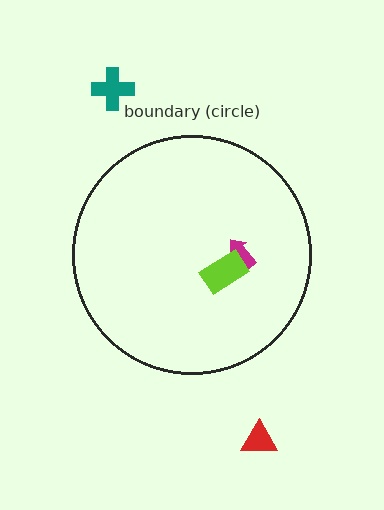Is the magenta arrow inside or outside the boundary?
Inside.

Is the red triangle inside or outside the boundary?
Outside.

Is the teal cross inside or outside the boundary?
Outside.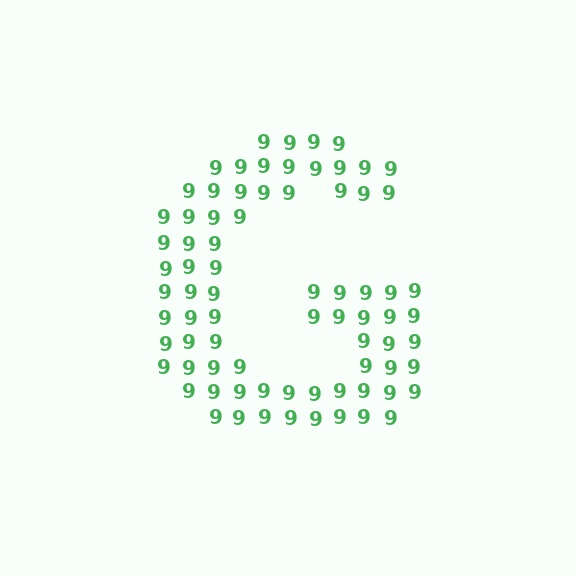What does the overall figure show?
The overall figure shows the letter G.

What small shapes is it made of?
It is made of small digit 9's.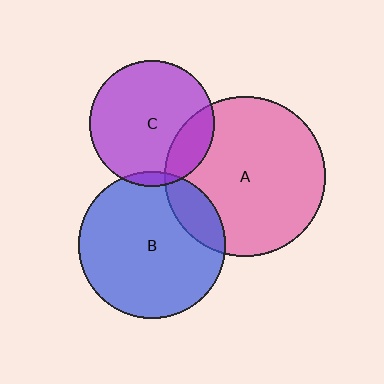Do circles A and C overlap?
Yes.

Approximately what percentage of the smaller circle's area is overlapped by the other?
Approximately 20%.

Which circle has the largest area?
Circle A (pink).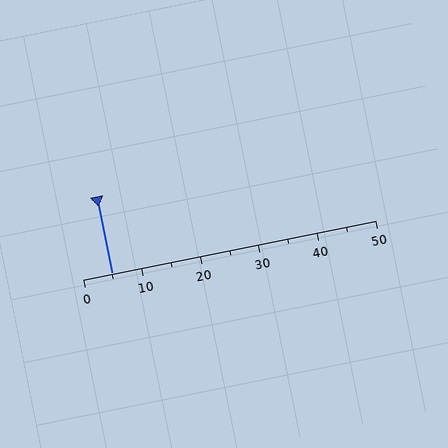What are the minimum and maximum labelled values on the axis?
The axis runs from 0 to 50.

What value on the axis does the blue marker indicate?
The marker indicates approximately 5.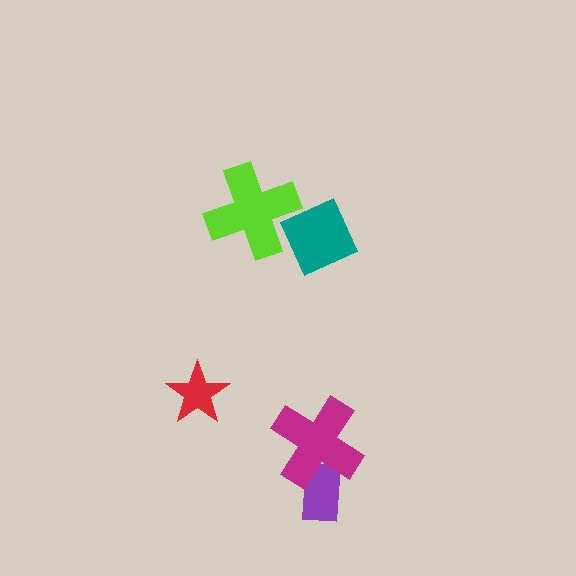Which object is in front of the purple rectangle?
The magenta cross is in front of the purple rectangle.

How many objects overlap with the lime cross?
1 object overlaps with the lime cross.